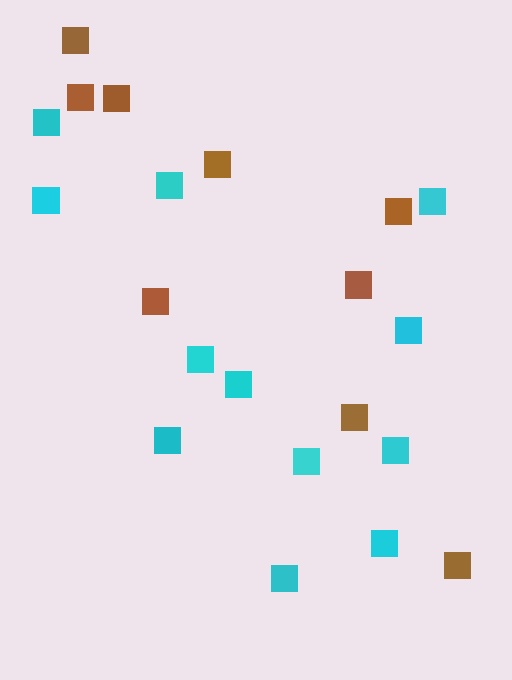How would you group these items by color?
There are 2 groups: one group of brown squares (9) and one group of cyan squares (12).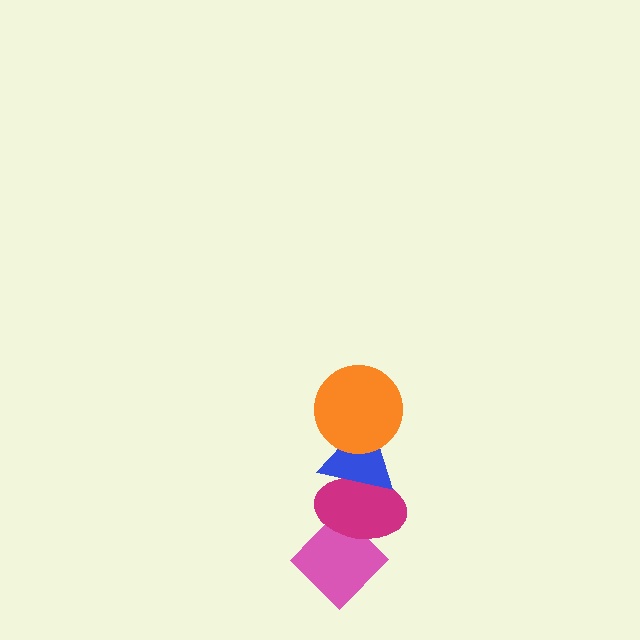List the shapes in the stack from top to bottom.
From top to bottom: the orange circle, the blue triangle, the magenta ellipse, the pink diamond.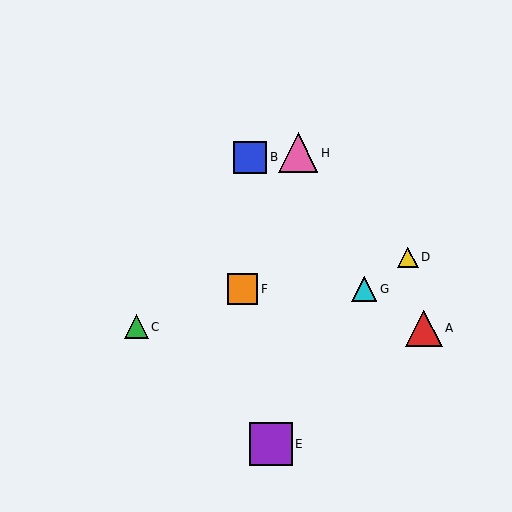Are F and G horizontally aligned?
Yes, both are at y≈289.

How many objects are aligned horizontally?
2 objects (F, G) are aligned horizontally.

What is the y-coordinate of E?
Object E is at y≈444.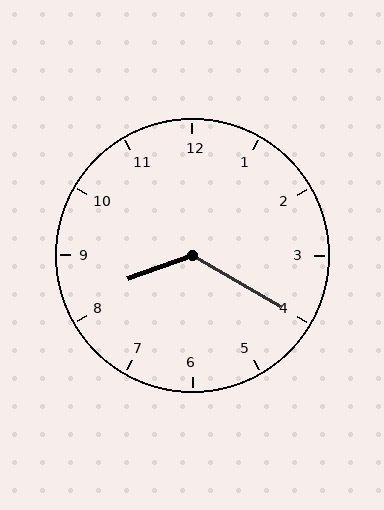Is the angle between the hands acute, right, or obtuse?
It is obtuse.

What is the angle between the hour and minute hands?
Approximately 130 degrees.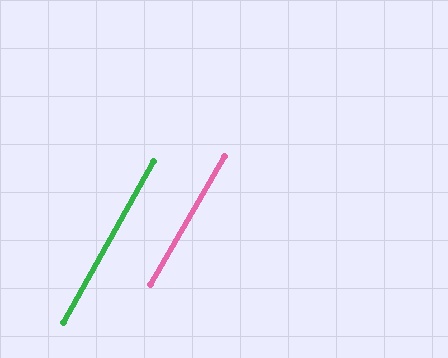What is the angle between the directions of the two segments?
Approximately 1 degree.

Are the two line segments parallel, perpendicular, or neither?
Parallel — their directions differ by only 0.7°.